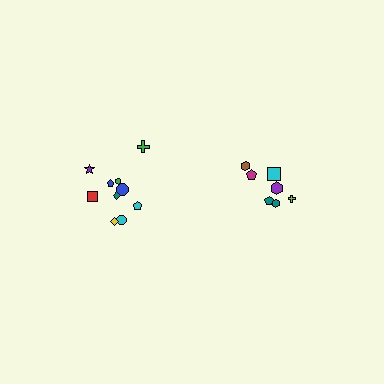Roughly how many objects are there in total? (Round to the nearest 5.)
Roughly 15 objects in total.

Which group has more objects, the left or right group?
The left group.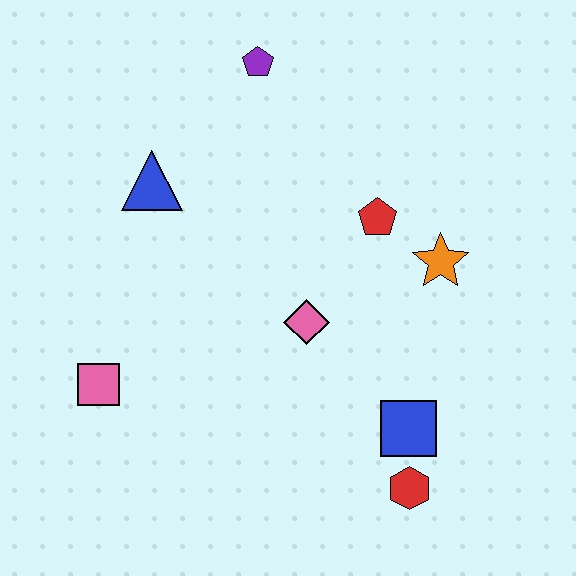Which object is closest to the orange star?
The red pentagon is closest to the orange star.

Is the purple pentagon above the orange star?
Yes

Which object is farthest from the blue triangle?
The red hexagon is farthest from the blue triangle.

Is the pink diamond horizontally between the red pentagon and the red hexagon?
No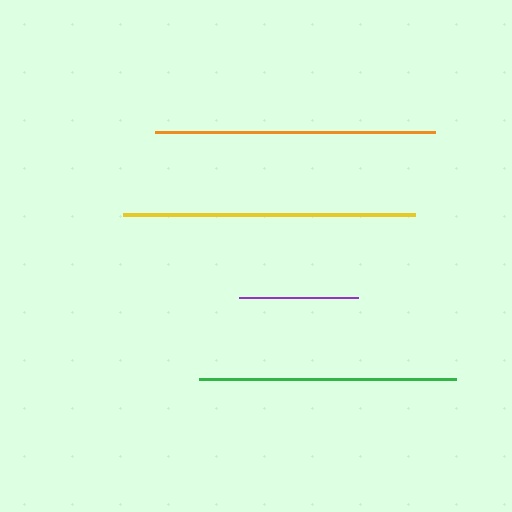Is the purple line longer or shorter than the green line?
The green line is longer than the purple line.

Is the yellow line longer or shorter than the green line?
The yellow line is longer than the green line.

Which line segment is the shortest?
The purple line is the shortest at approximately 119 pixels.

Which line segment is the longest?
The yellow line is the longest at approximately 292 pixels.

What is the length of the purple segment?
The purple segment is approximately 119 pixels long.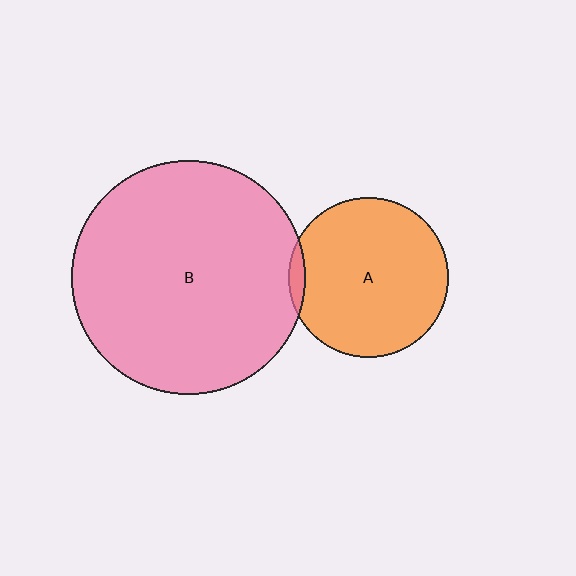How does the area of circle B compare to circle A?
Approximately 2.2 times.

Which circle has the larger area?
Circle B (pink).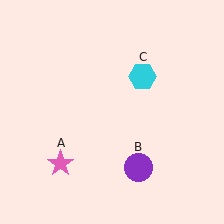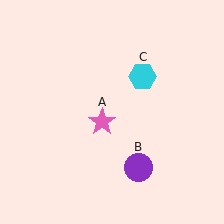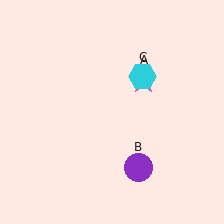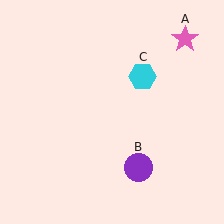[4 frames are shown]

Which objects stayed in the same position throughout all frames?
Purple circle (object B) and cyan hexagon (object C) remained stationary.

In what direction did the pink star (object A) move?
The pink star (object A) moved up and to the right.